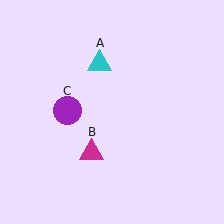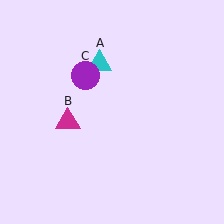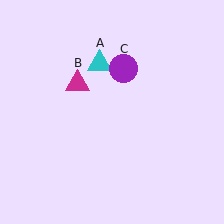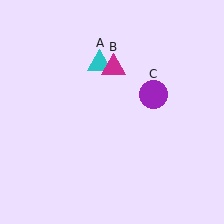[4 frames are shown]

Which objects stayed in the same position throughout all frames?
Cyan triangle (object A) remained stationary.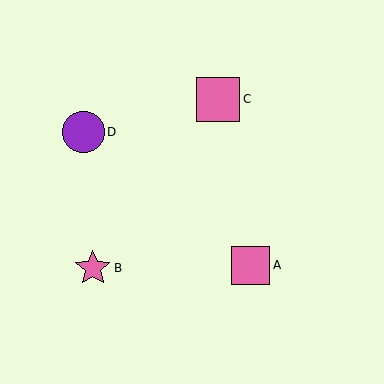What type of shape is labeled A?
Shape A is a pink square.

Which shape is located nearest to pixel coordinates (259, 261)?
The pink square (labeled A) at (251, 265) is nearest to that location.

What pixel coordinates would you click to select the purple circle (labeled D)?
Click at (84, 132) to select the purple circle D.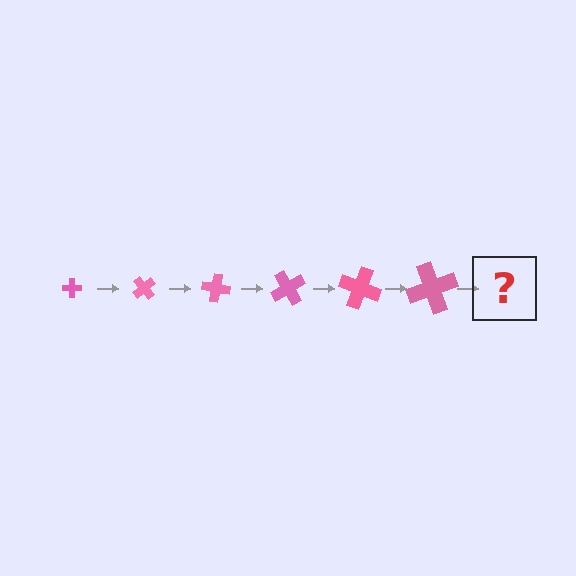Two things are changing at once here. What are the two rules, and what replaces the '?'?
The two rules are that the cross grows larger each step and it rotates 50 degrees each step. The '?' should be a cross, larger than the previous one and rotated 300 degrees from the start.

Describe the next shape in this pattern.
It should be a cross, larger than the previous one and rotated 300 degrees from the start.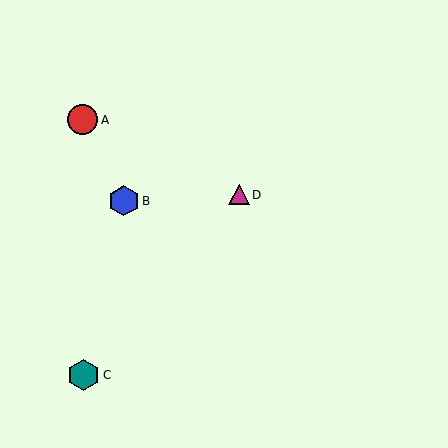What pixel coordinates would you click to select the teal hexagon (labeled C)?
Click at (84, 375) to select the teal hexagon C.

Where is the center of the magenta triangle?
The center of the magenta triangle is at (239, 195).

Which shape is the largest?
The teal hexagon (labeled C) is the largest.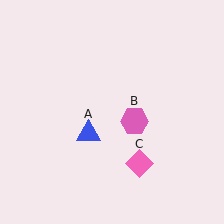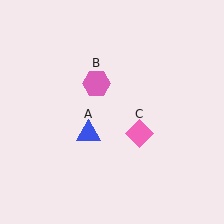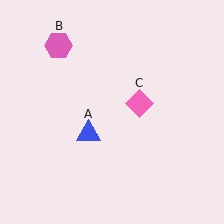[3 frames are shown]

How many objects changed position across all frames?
2 objects changed position: pink hexagon (object B), pink diamond (object C).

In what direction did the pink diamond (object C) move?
The pink diamond (object C) moved up.